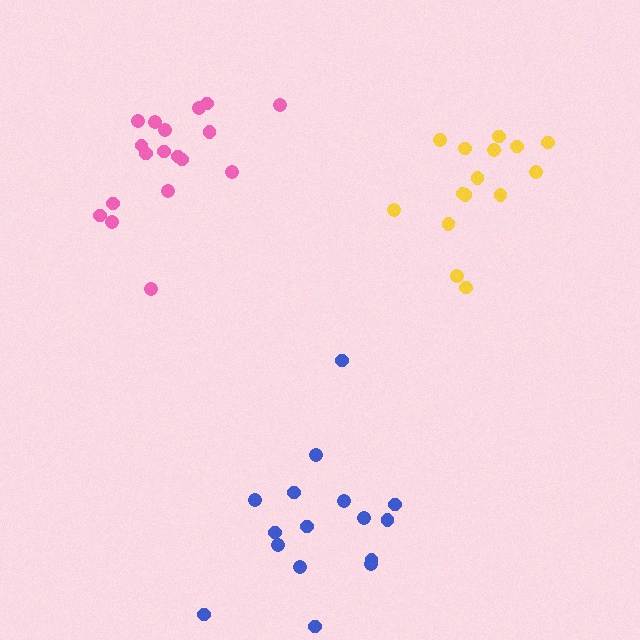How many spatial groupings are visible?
There are 3 spatial groupings.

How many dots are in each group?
Group 1: 16 dots, Group 2: 18 dots, Group 3: 15 dots (49 total).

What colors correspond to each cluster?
The clusters are colored: blue, pink, yellow.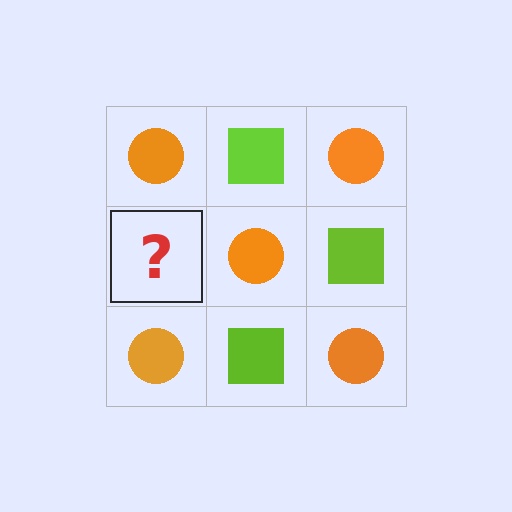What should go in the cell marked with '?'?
The missing cell should contain a lime square.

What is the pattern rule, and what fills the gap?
The rule is that it alternates orange circle and lime square in a checkerboard pattern. The gap should be filled with a lime square.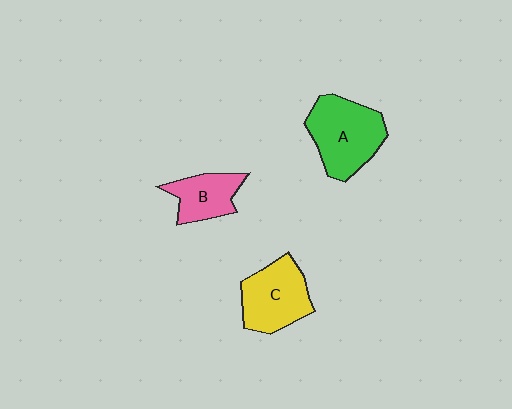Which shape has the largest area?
Shape A (green).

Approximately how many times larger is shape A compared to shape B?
Approximately 1.6 times.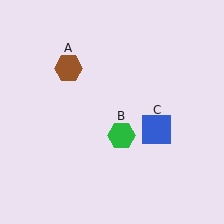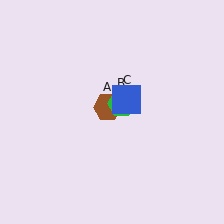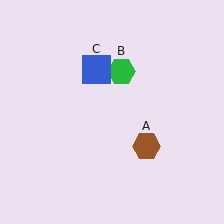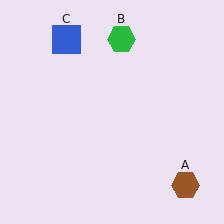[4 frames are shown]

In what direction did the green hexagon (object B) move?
The green hexagon (object B) moved up.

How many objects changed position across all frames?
3 objects changed position: brown hexagon (object A), green hexagon (object B), blue square (object C).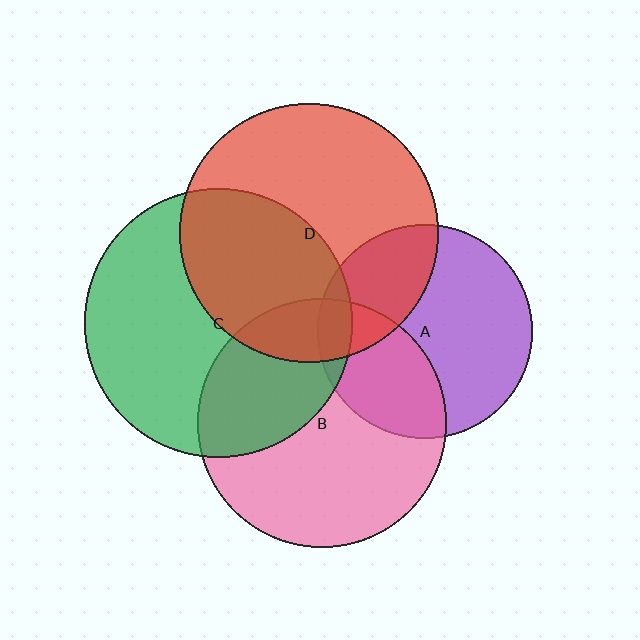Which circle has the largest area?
Circle C (green).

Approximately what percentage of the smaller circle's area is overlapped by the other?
Approximately 35%.